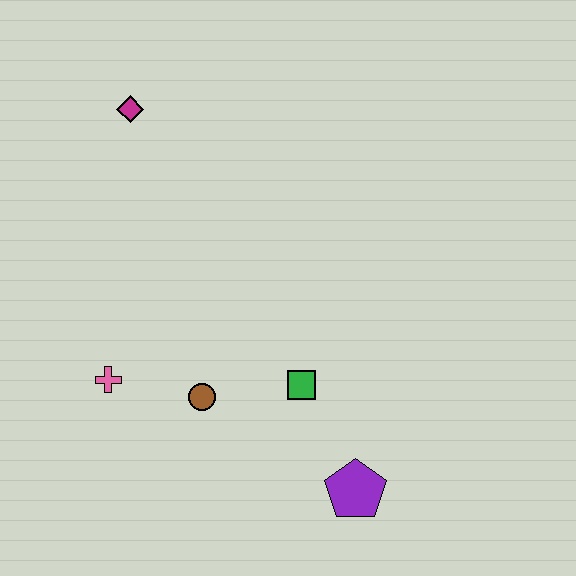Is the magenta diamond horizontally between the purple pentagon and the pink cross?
Yes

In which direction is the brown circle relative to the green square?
The brown circle is to the left of the green square.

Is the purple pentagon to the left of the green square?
No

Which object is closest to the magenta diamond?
The pink cross is closest to the magenta diamond.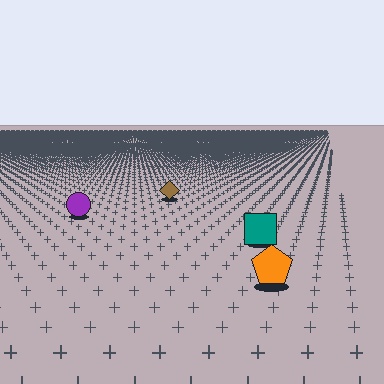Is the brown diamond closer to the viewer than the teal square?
No. The teal square is closer — you can tell from the texture gradient: the ground texture is coarser near it.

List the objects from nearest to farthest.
From nearest to farthest: the orange pentagon, the teal square, the purple circle, the brown diamond.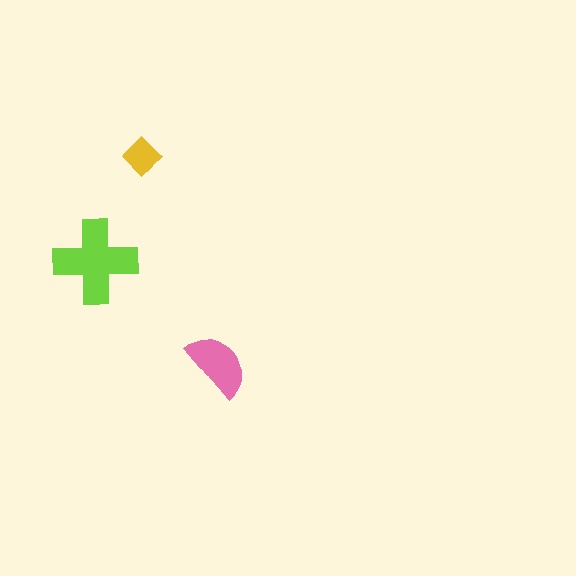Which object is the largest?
The lime cross.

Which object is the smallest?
The yellow diamond.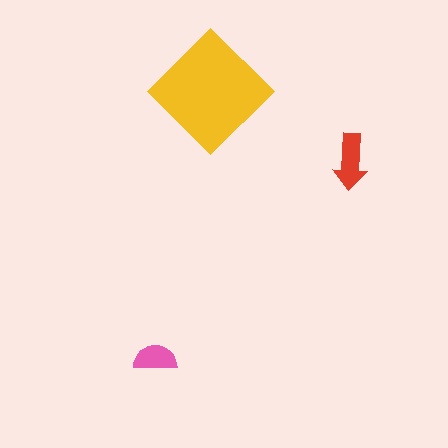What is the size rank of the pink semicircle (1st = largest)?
3rd.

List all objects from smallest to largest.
The pink semicircle, the red arrow, the yellow diamond.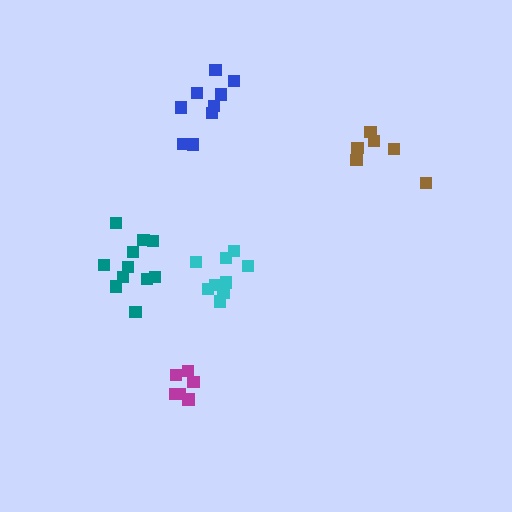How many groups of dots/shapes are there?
There are 5 groups.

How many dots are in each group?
Group 1: 9 dots, Group 2: 11 dots, Group 3: 9 dots, Group 4: 6 dots, Group 5: 6 dots (41 total).